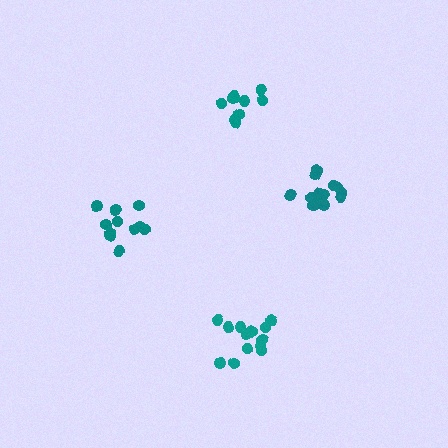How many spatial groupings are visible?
There are 4 spatial groupings.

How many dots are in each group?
Group 1: 13 dots, Group 2: 12 dots, Group 3: 16 dots, Group 4: 11 dots (52 total).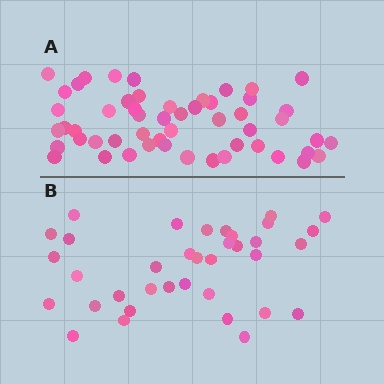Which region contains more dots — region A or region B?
Region A (the top region) has more dots.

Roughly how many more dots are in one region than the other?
Region A has approximately 15 more dots than region B.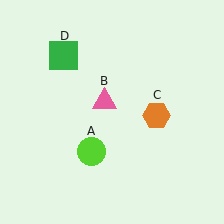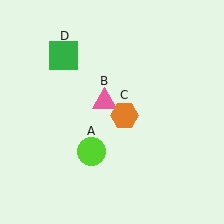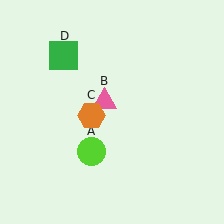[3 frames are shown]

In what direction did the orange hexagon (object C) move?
The orange hexagon (object C) moved left.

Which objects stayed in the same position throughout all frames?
Lime circle (object A) and pink triangle (object B) and green square (object D) remained stationary.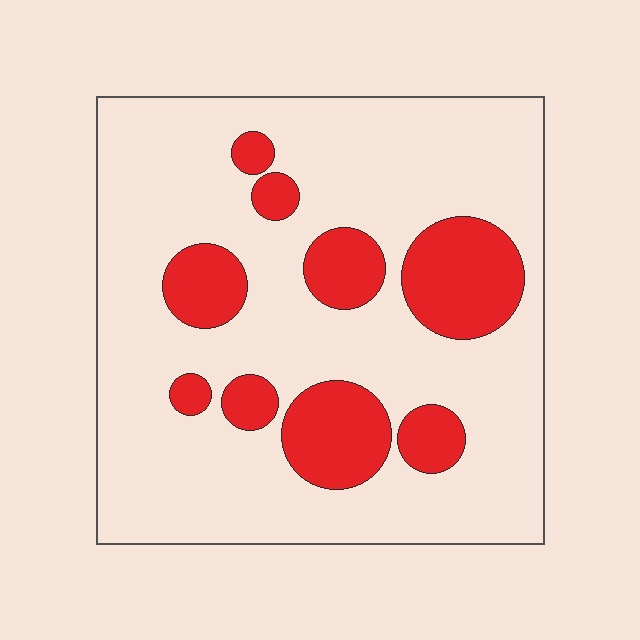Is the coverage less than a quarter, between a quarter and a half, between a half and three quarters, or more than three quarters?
Less than a quarter.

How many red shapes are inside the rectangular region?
9.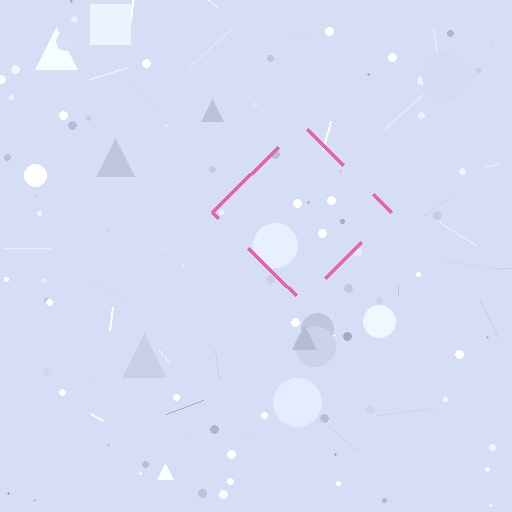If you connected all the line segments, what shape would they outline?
They would outline a diamond.